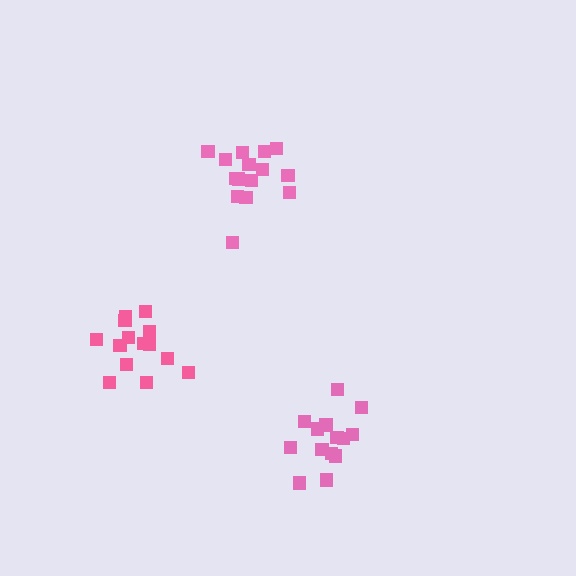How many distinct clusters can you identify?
There are 3 distinct clusters.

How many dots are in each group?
Group 1: 15 dots, Group 2: 16 dots, Group 3: 14 dots (45 total).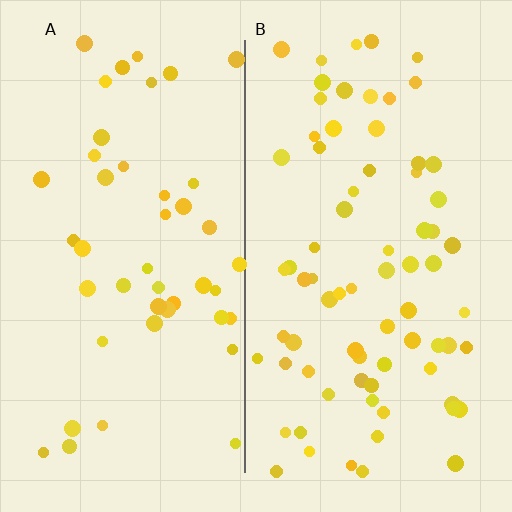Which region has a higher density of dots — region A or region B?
B (the right).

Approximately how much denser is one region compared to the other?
Approximately 1.6× — region B over region A.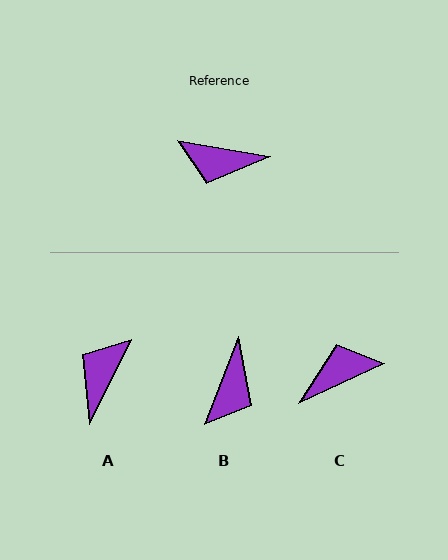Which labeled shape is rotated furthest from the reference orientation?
C, about 146 degrees away.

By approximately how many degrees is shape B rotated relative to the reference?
Approximately 78 degrees counter-clockwise.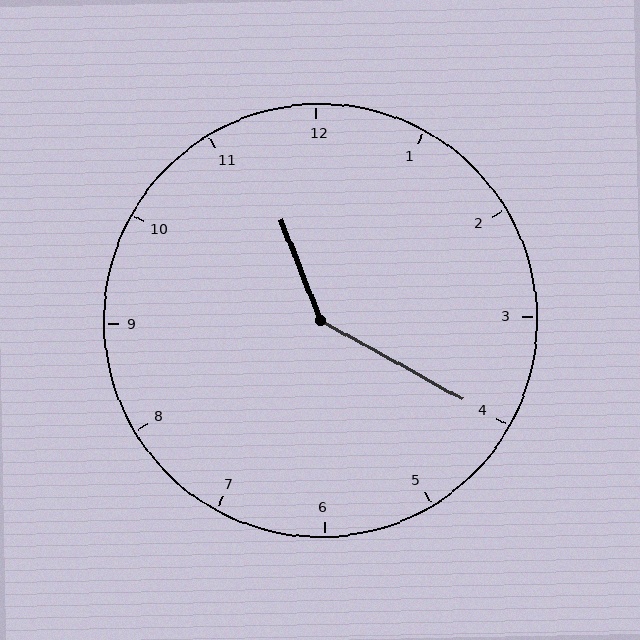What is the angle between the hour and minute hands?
Approximately 140 degrees.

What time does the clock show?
11:20.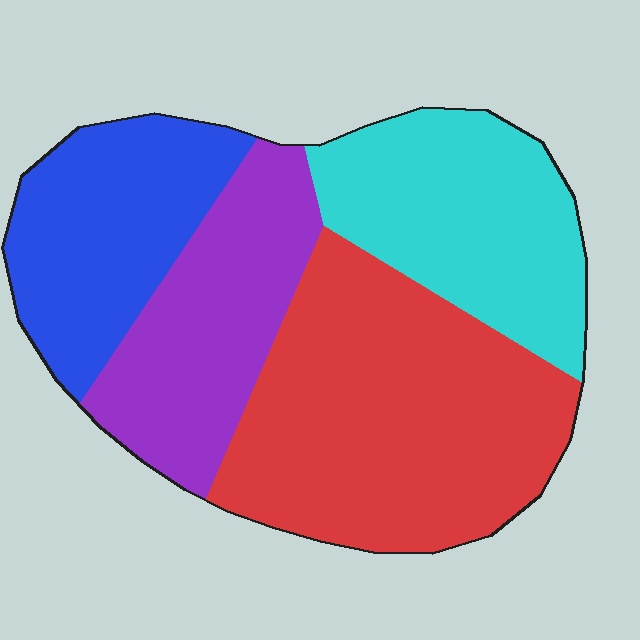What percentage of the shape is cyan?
Cyan covers roughly 25% of the shape.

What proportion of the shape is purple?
Purple takes up less than a quarter of the shape.